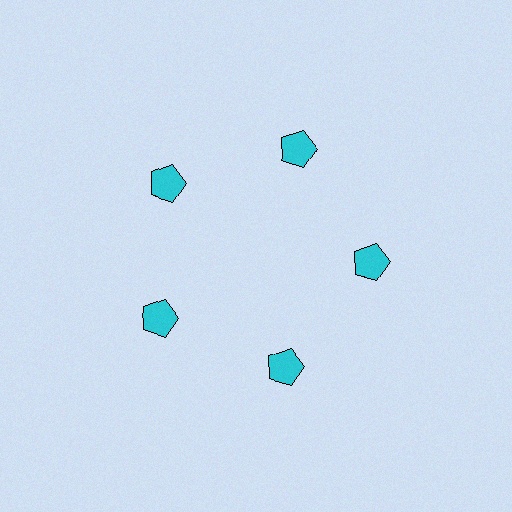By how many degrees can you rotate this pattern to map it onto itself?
The pattern maps onto itself every 72 degrees of rotation.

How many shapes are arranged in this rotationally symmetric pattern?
There are 5 shapes, arranged in 5 groups of 1.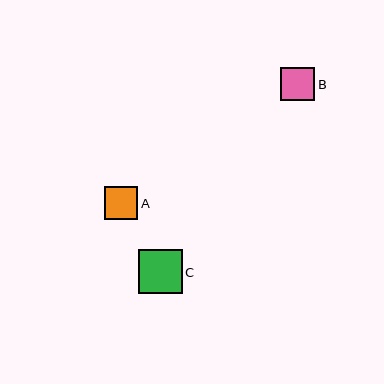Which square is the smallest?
Square A is the smallest with a size of approximately 33 pixels.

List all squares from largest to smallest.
From largest to smallest: C, B, A.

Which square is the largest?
Square C is the largest with a size of approximately 44 pixels.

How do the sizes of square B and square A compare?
Square B and square A are approximately the same size.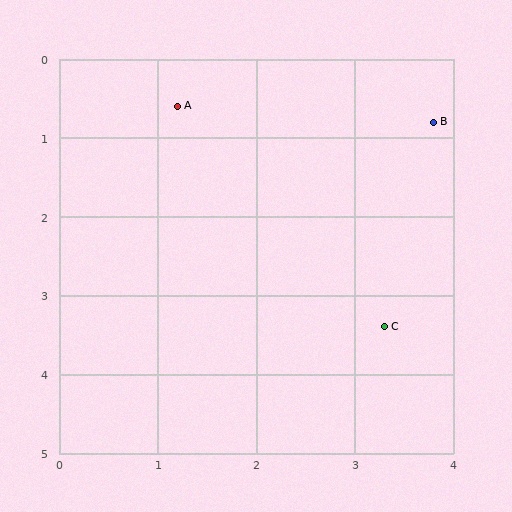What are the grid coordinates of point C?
Point C is at approximately (3.3, 3.4).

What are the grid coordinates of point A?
Point A is at approximately (1.2, 0.6).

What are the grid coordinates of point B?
Point B is at approximately (3.8, 0.8).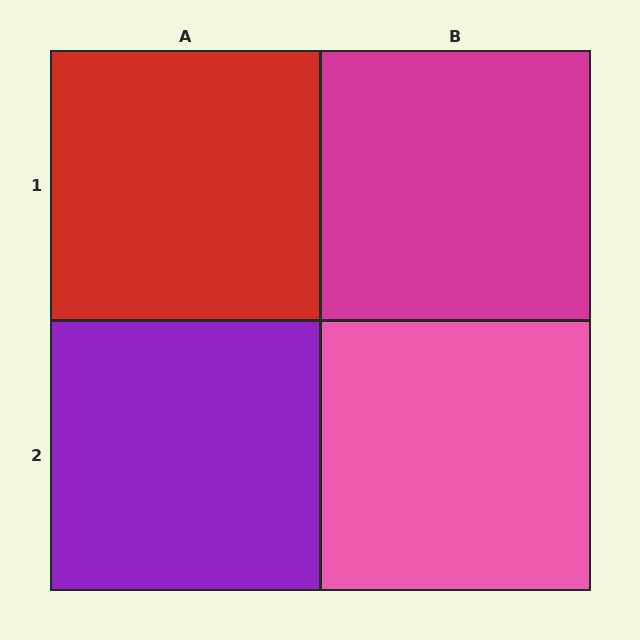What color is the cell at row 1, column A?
Red.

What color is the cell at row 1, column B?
Magenta.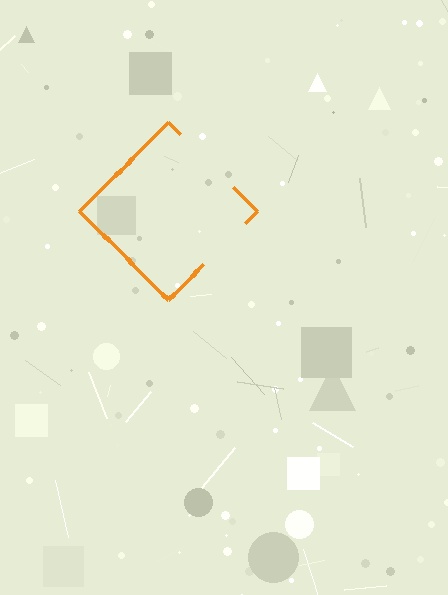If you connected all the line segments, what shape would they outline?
They would outline a diamond.